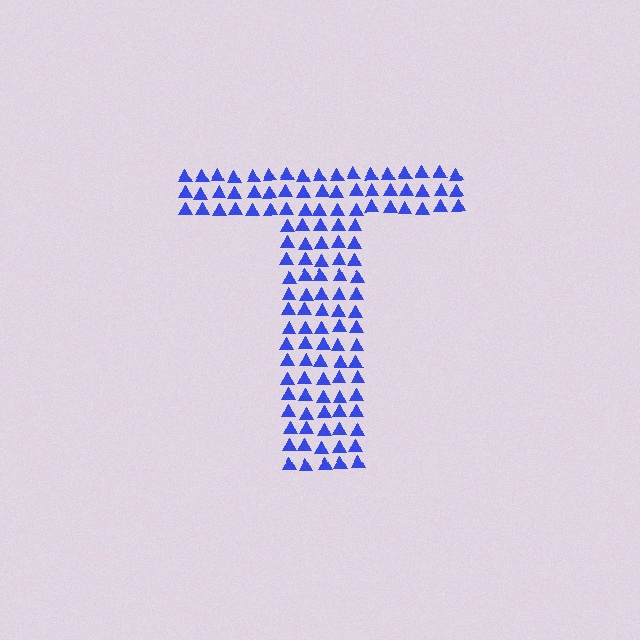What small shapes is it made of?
It is made of small triangles.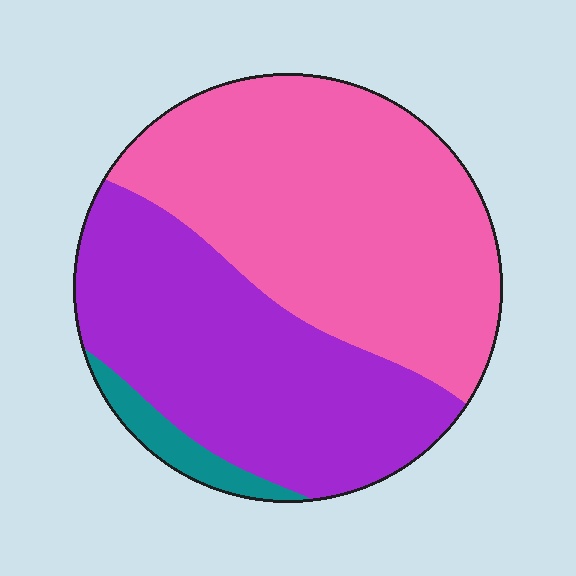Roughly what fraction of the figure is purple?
Purple takes up about two fifths (2/5) of the figure.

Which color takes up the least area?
Teal, at roughly 5%.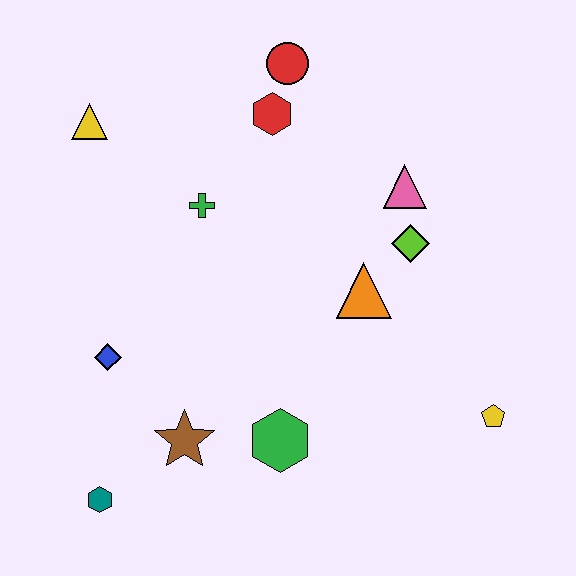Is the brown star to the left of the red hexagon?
Yes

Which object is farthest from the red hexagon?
The teal hexagon is farthest from the red hexagon.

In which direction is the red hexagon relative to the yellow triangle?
The red hexagon is to the right of the yellow triangle.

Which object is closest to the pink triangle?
The lime diamond is closest to the pink triangle.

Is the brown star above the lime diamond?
No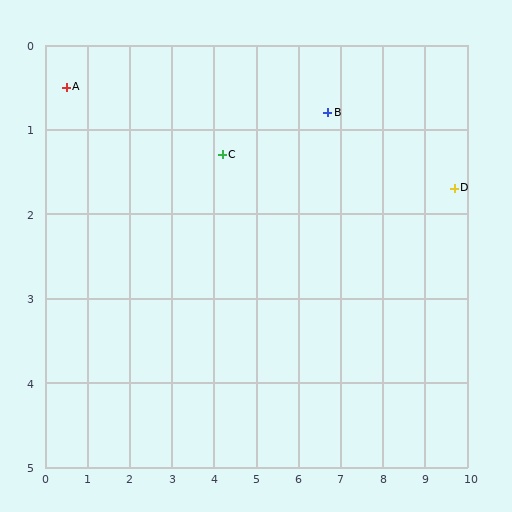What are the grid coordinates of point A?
Point A is at approximately (0.5, 0.5).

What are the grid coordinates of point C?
Point C is at approximately (4.2, 1.3).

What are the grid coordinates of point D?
Point D is at approximately (9.7, 1.7).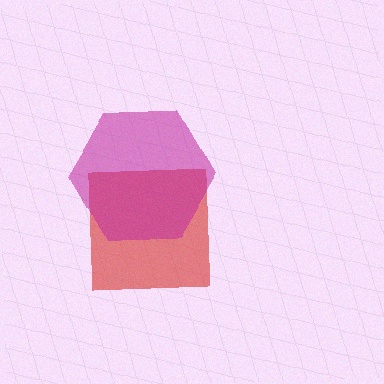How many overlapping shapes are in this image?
There are 2 overlapping shapes in the image.